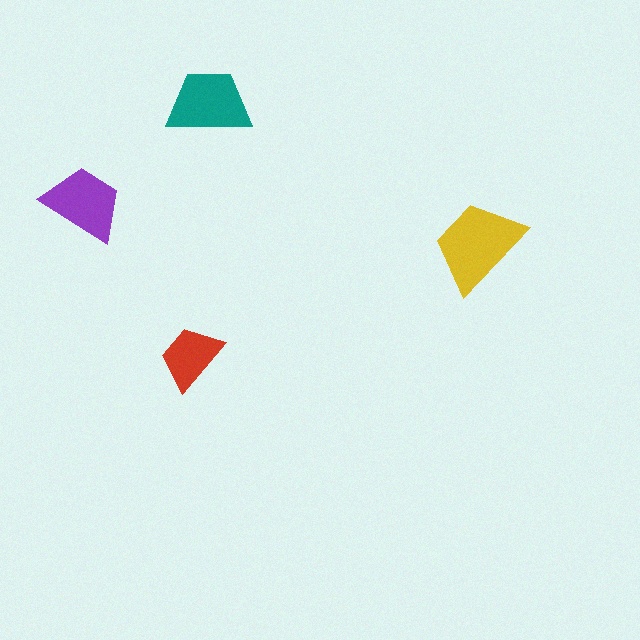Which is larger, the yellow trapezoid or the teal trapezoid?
The yellow one.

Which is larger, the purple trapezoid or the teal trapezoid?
The teal one.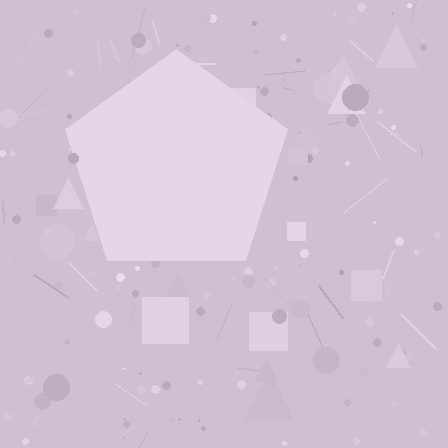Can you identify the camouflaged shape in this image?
The camouflaged shape is a pentagon.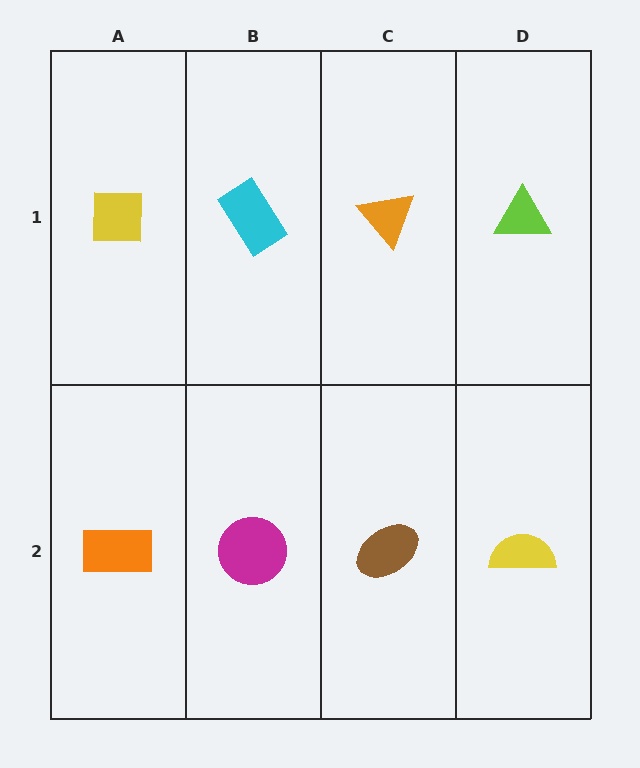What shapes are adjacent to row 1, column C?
A brown ellipse (row 2, column C), a cyan rectangle (row 1, column B), a lime triangle (row 1, column D).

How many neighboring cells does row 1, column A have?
2.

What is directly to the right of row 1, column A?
A cyan rectangle.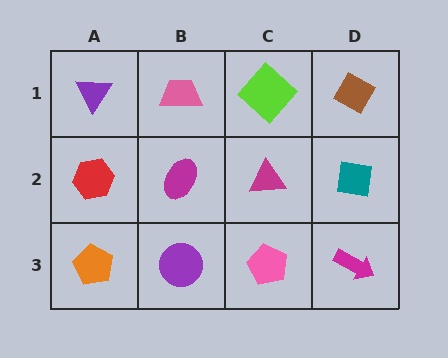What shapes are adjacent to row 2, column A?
A purple triangle (row 1, column A), an orange pentagon (row 3, column A), a magenta ellipse (row 2, column B).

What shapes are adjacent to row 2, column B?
A pink trapezoid (row 1, column B), a purple circle (row 3, column B), a red hexagon (row 2, column A), a magenta triangle (row 2, column C).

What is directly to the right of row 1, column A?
A pink trapezoid.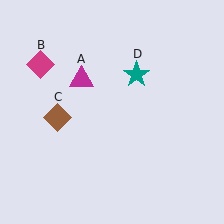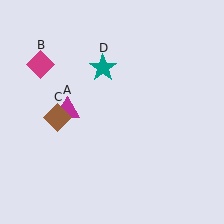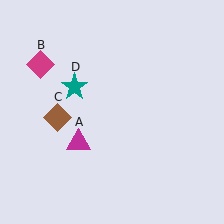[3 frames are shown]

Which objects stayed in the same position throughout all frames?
Magenta diamond (object B) and brown diamond (object C) remained stationary.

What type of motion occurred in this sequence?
The magenta triangle (object A), teal star (object D) rotated counterclockwise around the center of the scene.